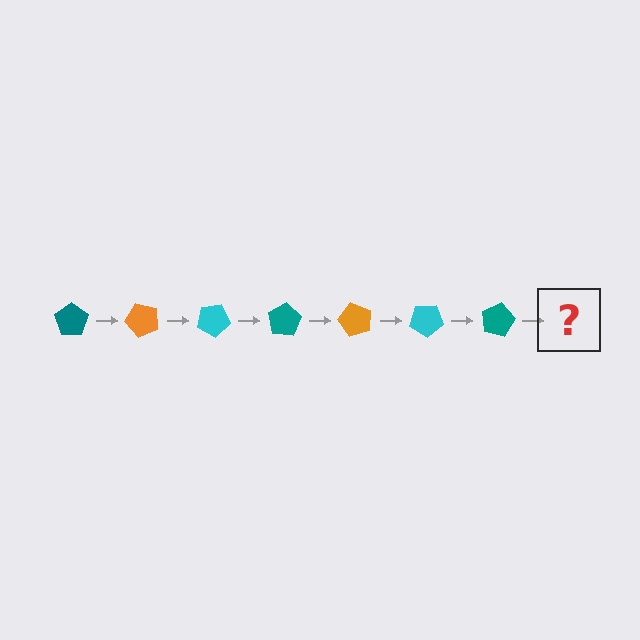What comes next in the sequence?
The next element should be an orange pentagon, rotated 350 degrees from the start.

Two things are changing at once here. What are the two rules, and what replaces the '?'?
The two rules are that it rotates 50 degrees each step and the color cycles through teal, orange, and cyan. The '?' should be an orange pentagon, rotated 350 degrees from the start.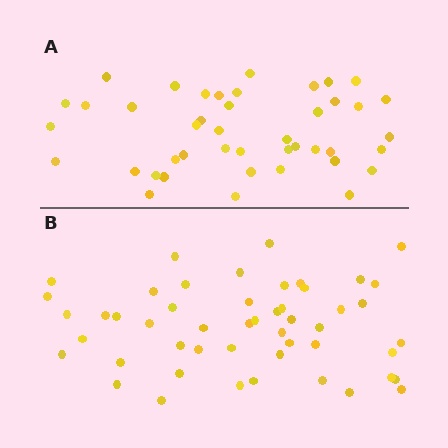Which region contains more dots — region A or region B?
Region B (the bottom region) has more dots.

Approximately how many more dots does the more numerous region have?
Region B has roughly 8 or so more dots than region A.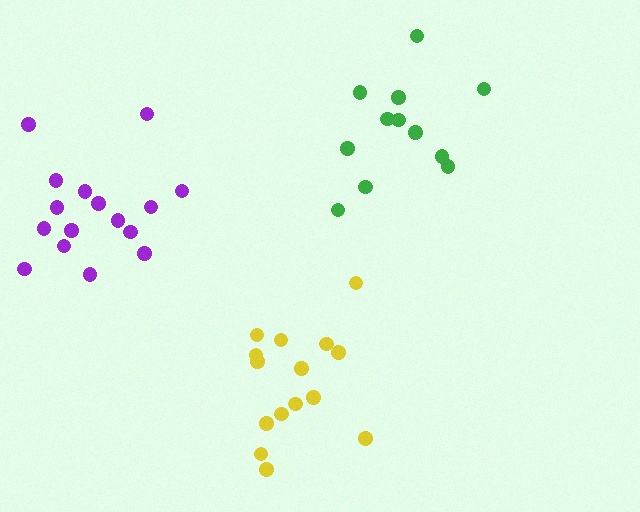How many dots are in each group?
Group 1: 15 dots, Group 2: 16 dots, Group 3: 12 dots (43 total).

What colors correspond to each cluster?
The clusters are colored: yellow, purple, green.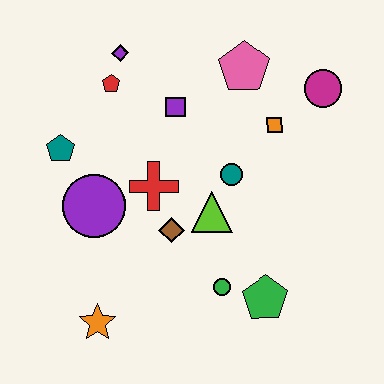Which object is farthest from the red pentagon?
The green pentagon is farthest from the red pentagon.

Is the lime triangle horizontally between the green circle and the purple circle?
Yes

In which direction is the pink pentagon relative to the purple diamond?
The pink pentagon is to the right of the purple diamond.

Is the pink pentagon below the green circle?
No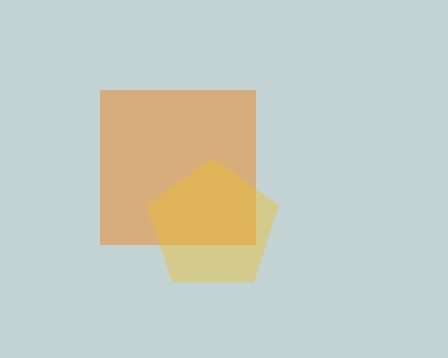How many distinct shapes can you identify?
There are 2 distinct shapes: an orange square, a yellow pentagon.